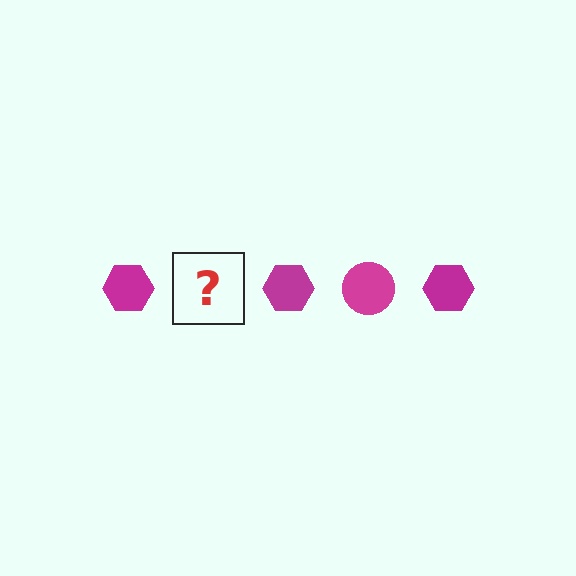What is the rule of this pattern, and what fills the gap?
The rule is that the pattern cycles through hexagon, circle shapes in magenta. The gap should be filled with a magenta circle.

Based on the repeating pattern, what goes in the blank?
The blank should be a magenta circle.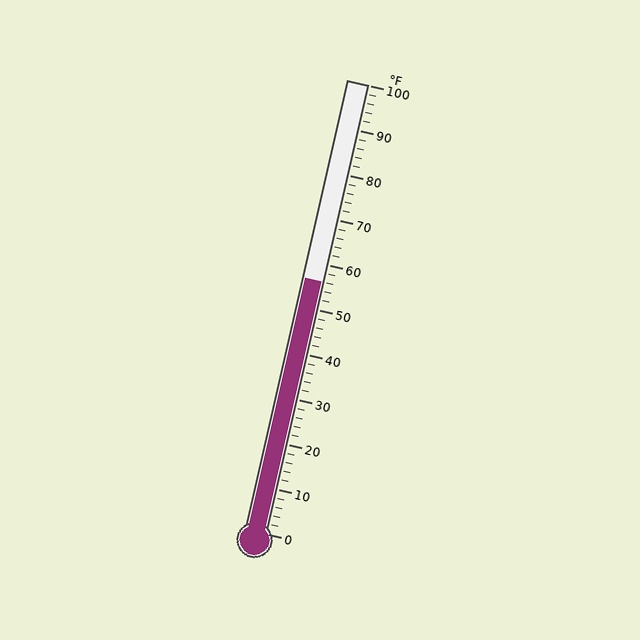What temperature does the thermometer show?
The thermometer shows approximately 56°F.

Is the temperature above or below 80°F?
The temperature is below 80°F.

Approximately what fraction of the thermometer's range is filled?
The thermometer is filled to approximately 55% of its range.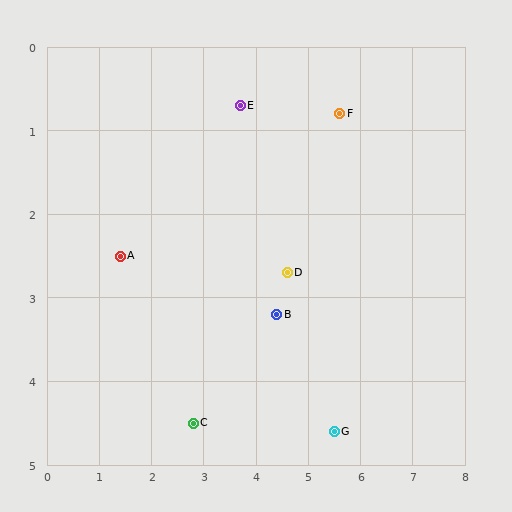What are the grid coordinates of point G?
Point G is at approximately (5.5, 4.6).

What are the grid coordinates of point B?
Point B is at approximately (4.4, 3.2).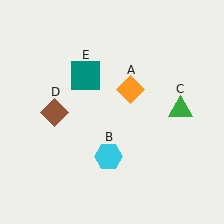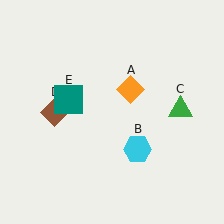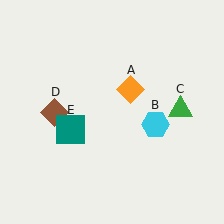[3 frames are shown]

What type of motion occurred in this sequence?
The cyan hexagon (object B), teal square (object E) rotated counterclockwise around the center of the scene.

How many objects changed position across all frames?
2 objects changed position: cyan hexagon (object B), teal square (object E).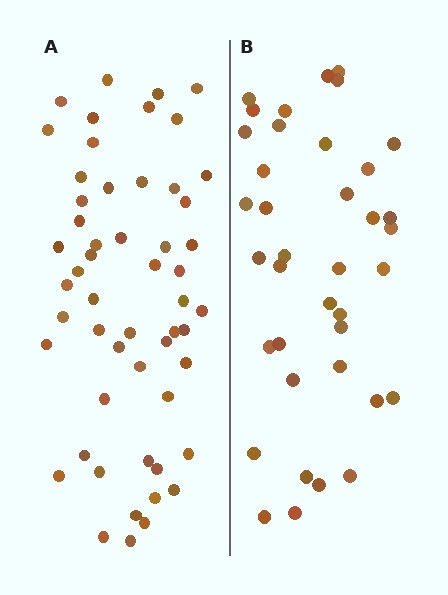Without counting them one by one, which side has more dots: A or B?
Region A (the left region) has more dots.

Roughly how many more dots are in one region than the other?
Region A has approximately 15 more dots than region B.